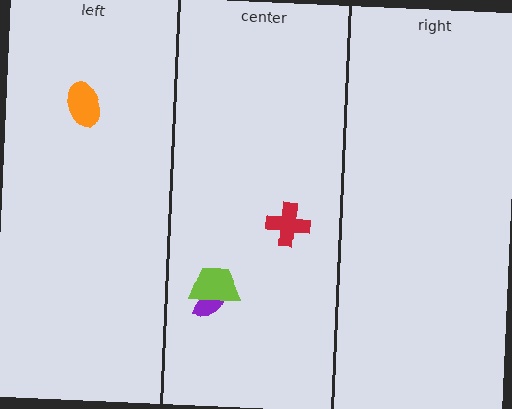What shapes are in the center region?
The purple semicircle, the red cross, the lime trapezoid.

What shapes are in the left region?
The orange ellipse.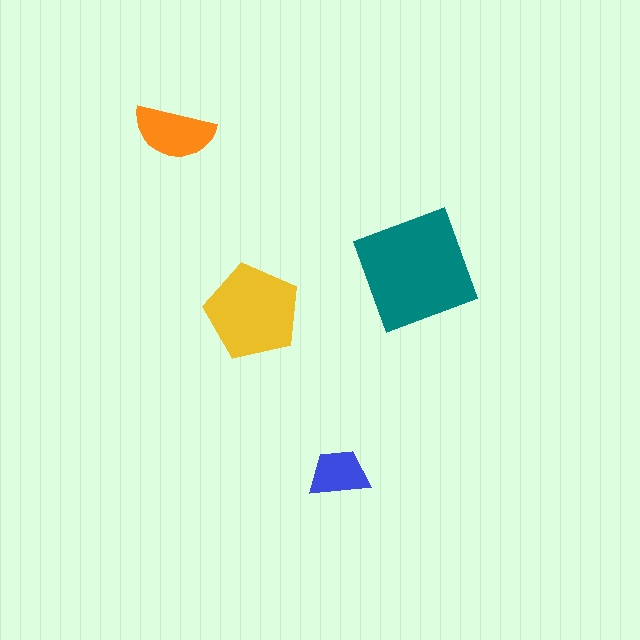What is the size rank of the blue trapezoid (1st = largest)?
4th.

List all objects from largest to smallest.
The teal square, the yellow pentagon, the orange semicircle, the blue trapezoid.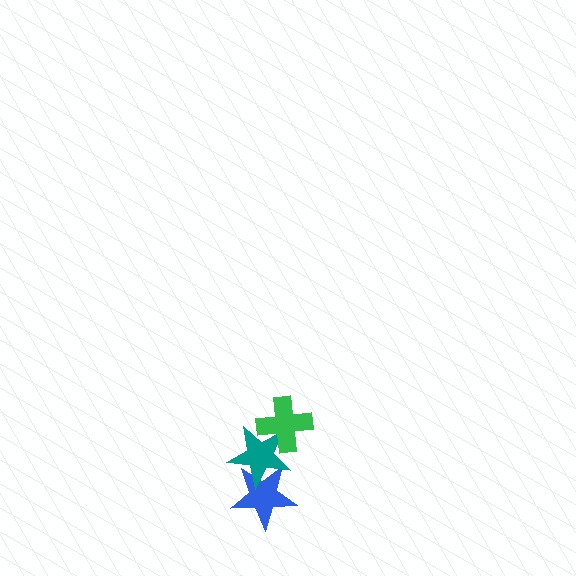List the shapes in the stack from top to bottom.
From top to bottom: the green cross, the teal star, the blue star.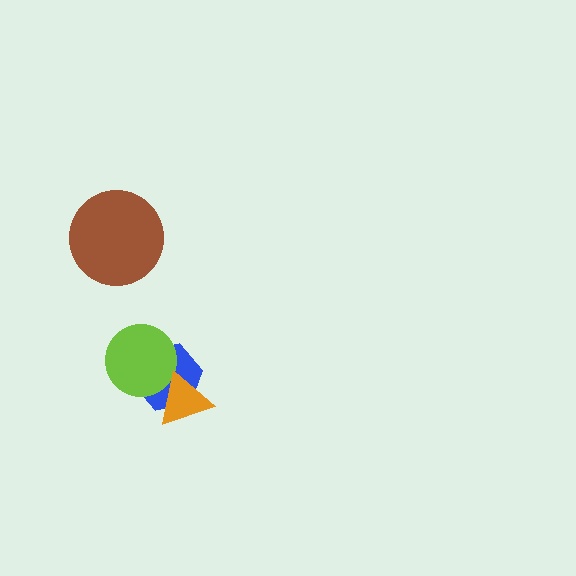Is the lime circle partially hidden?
Yes, it is partially covered by another shape.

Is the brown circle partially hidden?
No, no other shape covers it.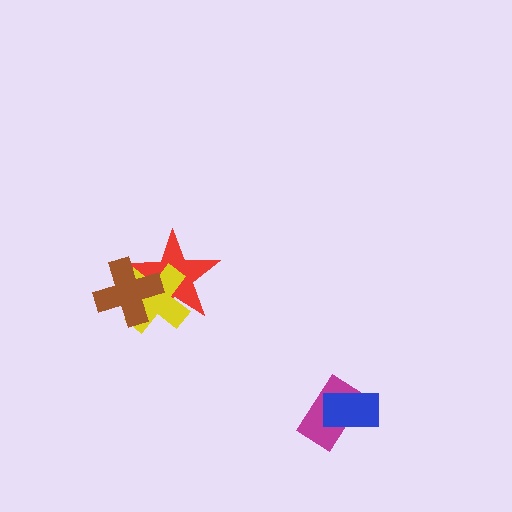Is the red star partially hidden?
Yes, it is partially covered by another shape.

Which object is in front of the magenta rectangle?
The blue rectangle is in front of the magenta rectangle.